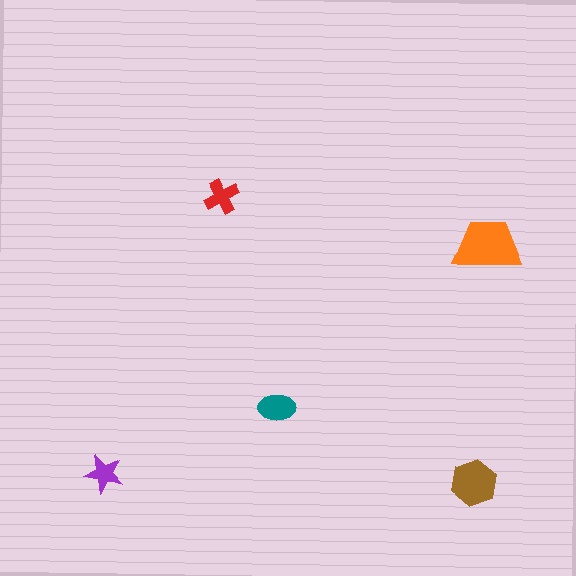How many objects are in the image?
There are 5 objects in the image.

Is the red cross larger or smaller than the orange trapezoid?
Smaller.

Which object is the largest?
The orange trapezoid.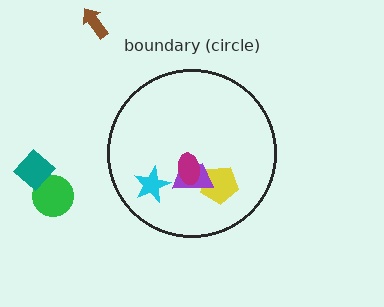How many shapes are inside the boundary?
4 inside, 3 outside.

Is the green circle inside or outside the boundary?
Outside.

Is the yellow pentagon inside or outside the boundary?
Inside.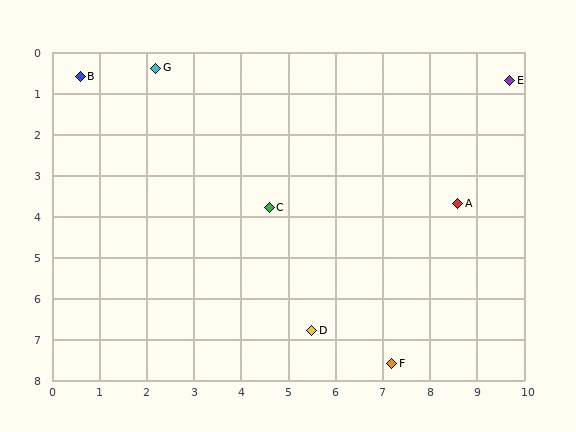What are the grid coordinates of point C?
Point C is at approximately (4.6, 3.8).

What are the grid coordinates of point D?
Point D is at approximately (5.5, 6.8).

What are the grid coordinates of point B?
Point B is at approximately (0.6, 0.6).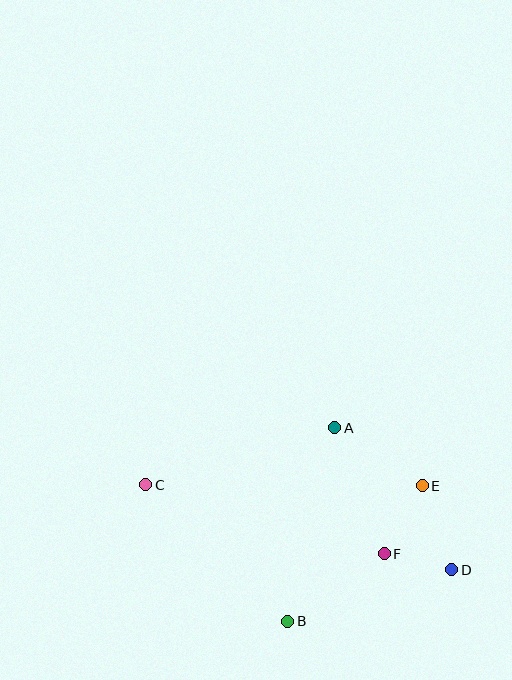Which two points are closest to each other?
Points D and F are closest to each other.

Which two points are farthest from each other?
Points C and D are farthest from each other.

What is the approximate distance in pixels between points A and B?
The distance between A and B is approximately 199 pixels.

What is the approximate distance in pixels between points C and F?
The distance between C and F is approximately 248 pixels.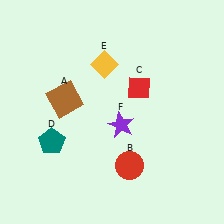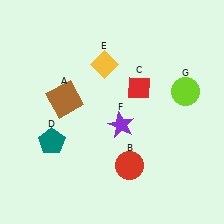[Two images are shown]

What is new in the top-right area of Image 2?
A lime circle (G) was added in the top-right area of Image 2.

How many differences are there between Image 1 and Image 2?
There is 1 difference between the two images.